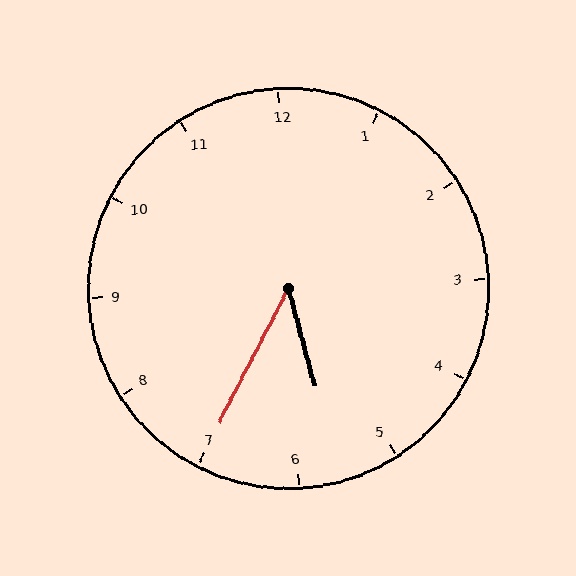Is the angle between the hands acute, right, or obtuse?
It is acute.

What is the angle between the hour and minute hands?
Approximately 42 degrees.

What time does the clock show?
5:35.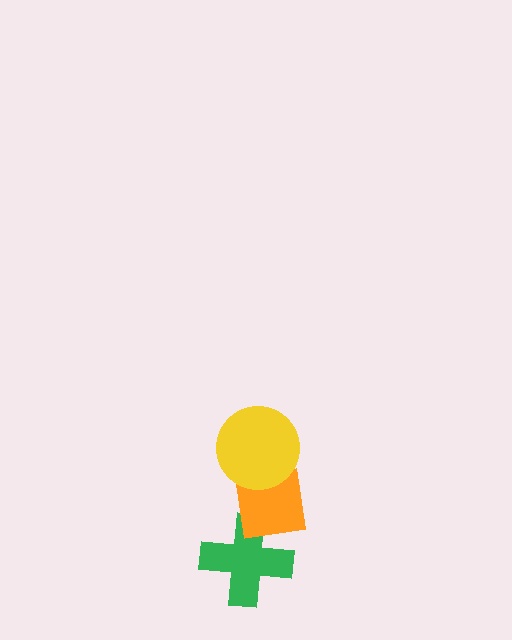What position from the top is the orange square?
The orange square is 2nd from the top.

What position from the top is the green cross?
The green cross is 3rd from the top.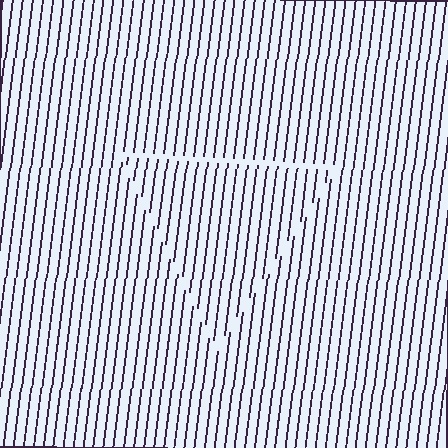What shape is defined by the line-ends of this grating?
An illusory triangle. The interior of the shape contains the same grating, shifted by half a period — the contour is defined by the phase discontinuity where line-ends from the inner and outer gratings abut.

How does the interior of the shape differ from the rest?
The interior of the shape contains the same grating, shifted by half a period — the contour is defined by the phase discontinuity where line-ends from the inner and outer gratings abut.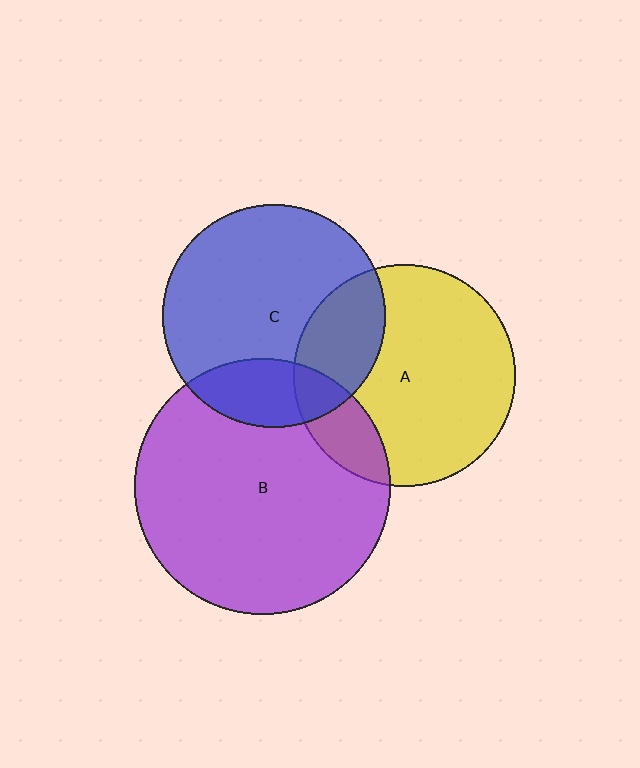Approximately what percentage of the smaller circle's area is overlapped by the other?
Approximately 20%.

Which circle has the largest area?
Circle B (purple).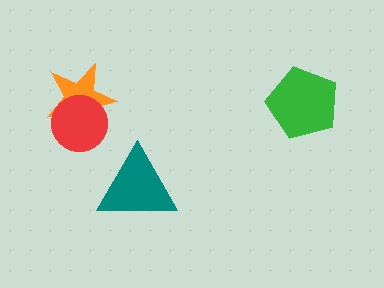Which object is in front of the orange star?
The red circle is in front of the orange star.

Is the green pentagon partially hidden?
No, no other shape covers it.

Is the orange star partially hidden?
Yes, it is partially covered by another shape.